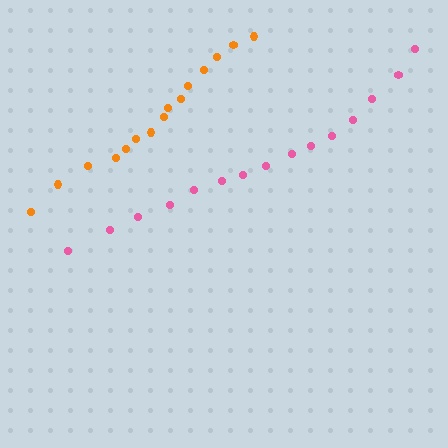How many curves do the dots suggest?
There are 2 distinct paths.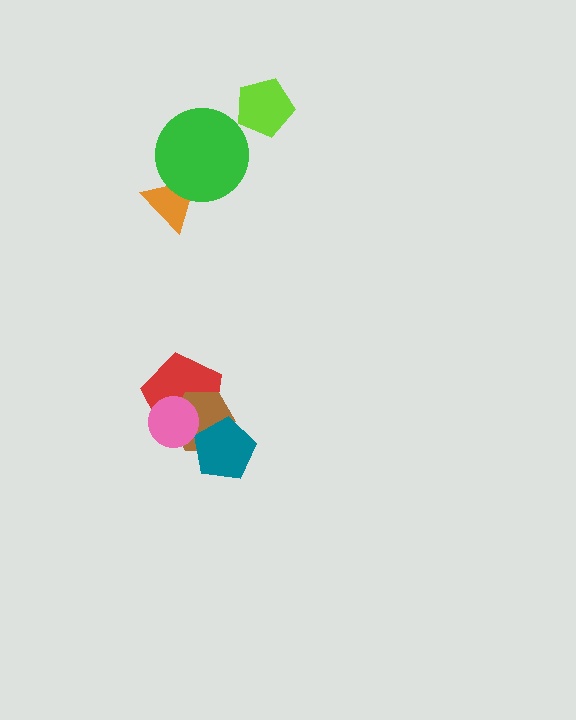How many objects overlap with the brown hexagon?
3 objects overlap with the brown hexagon.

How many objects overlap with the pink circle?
2 objects overlap with the pink circle.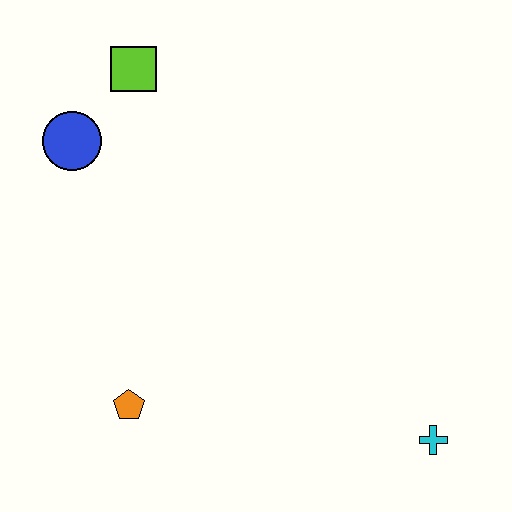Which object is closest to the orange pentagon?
The blue circle is closest to the orange pentagon.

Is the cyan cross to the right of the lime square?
Yes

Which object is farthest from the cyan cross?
The lime square is farthest from the cyan cross.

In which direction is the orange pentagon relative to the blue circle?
The orange pentagon is below the blue circle.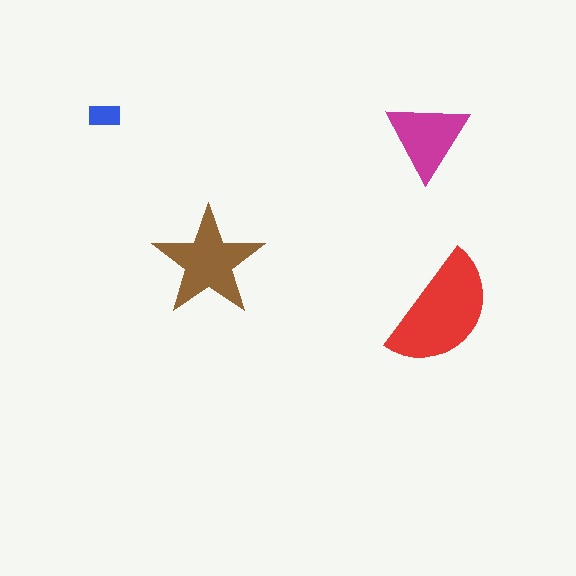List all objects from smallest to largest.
The blue rectangle, the magenta triangle, the brown star, the red semicircle.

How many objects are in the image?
There are 4 objects in the image.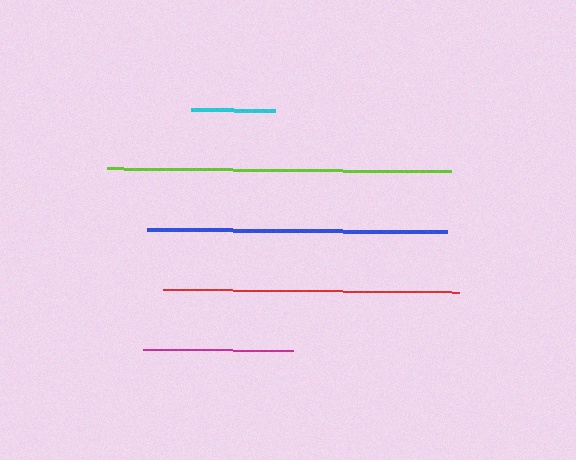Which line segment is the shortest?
The cyan line is the shortest at approximately 85 pixels.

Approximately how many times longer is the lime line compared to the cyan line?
The lime line is approximately 4.1 times the length of the cyan line.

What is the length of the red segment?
The red segment is approximately 296 pixels long.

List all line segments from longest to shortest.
From longest to shortest: lime, blue, red, magenta, cyan.